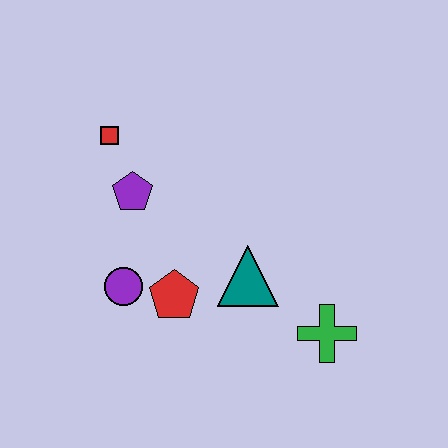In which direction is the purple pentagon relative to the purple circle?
The purple pentagon is above the purple circle.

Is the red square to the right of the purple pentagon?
No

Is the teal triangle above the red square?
No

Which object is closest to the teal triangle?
The red pentagon is closest to the teal triangle.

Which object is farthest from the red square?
The green cross is farthest from the red square.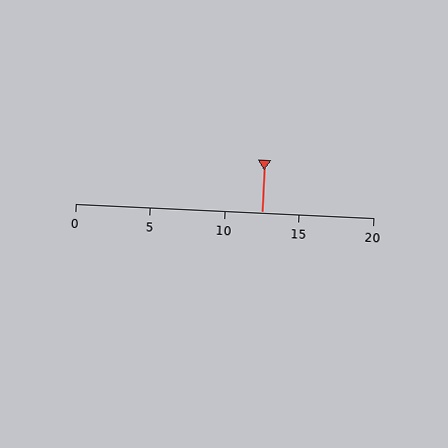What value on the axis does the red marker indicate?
The marker indicates approximately 12.5.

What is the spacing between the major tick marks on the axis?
The major ticks are spaced 5 apart.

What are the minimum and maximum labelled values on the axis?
The axis runs from 0 to 20.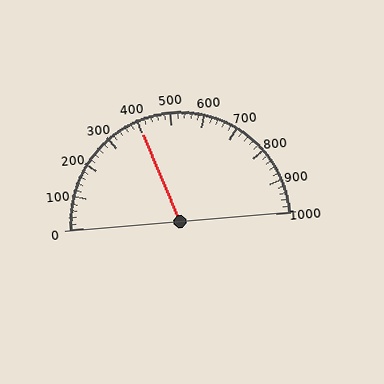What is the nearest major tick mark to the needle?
The nearest major tick mark is 400.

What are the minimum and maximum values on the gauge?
The gauge ranges from 0 to 1000.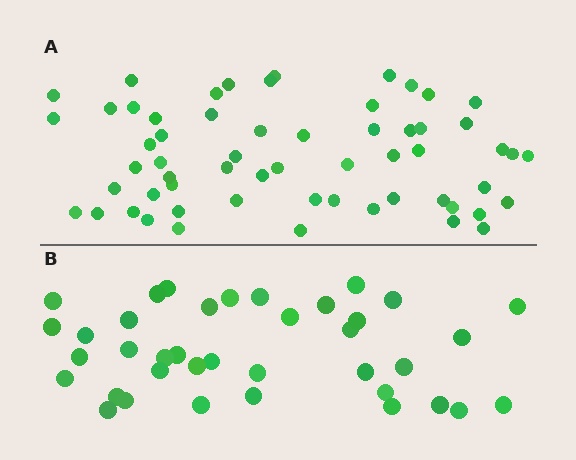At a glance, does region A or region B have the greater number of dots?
Region A (the top region) has more dots.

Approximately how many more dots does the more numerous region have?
Region A has approximately 20 more dots than region B.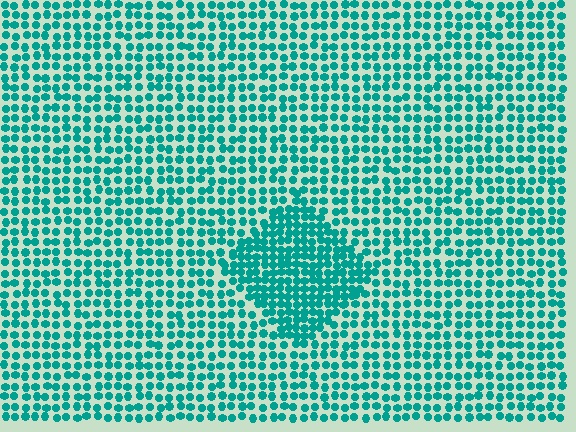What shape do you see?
I see a diamond.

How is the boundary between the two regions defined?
The boundary is defined by a change in element density (approximately 1.7x ratio). All elements are the same color, size, and shape.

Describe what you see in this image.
The image contains small teal elements arranged at two different densities. A diamond-shaped region is visible where the elements are more densely packed than the surrounding area.